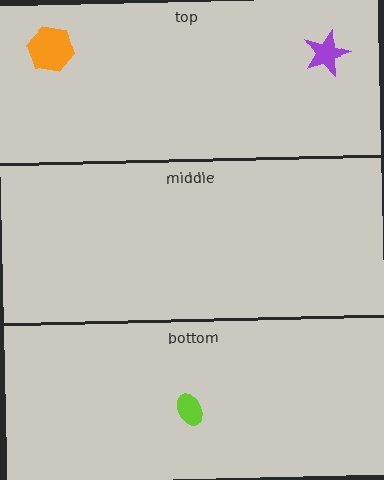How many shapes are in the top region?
2.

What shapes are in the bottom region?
The lime ellipse.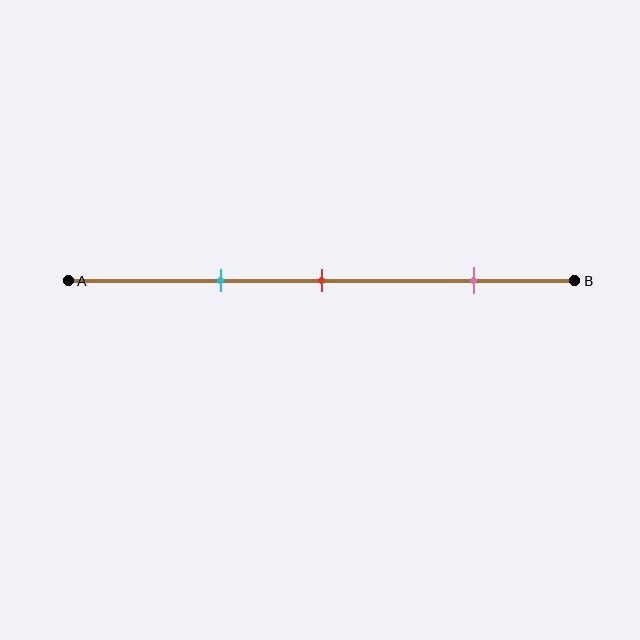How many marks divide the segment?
There are 3 marks dividing the segment.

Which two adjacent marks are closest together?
The cyan and red marks are the closest adjacent pair.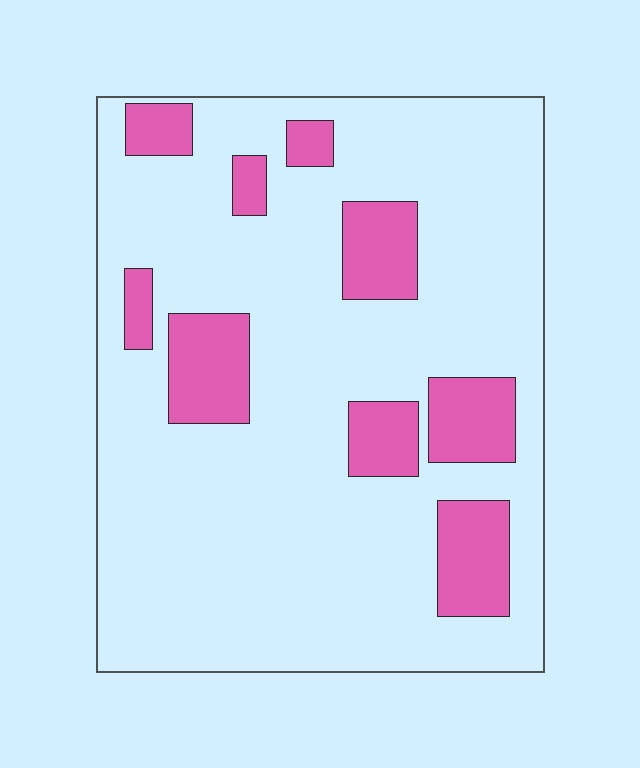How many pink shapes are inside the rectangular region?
9.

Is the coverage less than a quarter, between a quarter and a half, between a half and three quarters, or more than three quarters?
Less than a quarter.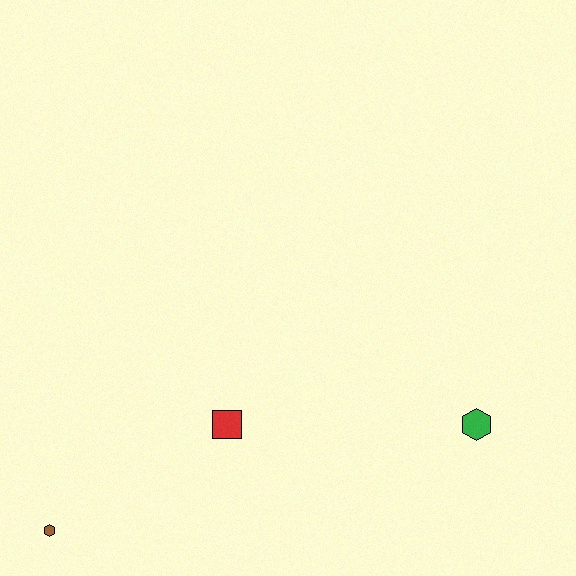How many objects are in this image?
There are 3 objects.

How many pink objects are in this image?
There are no pink objects.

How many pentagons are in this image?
There are no pentagons.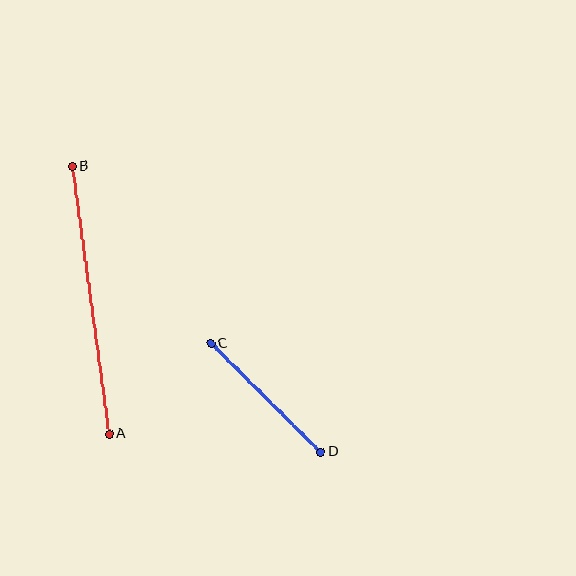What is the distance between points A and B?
The distance is approximately 270 pixels.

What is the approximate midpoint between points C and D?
The midpoint is at approximately (266, 398) pixels.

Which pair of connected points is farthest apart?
Points A and B are farthest apart.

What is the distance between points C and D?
The distance is approximately 154 pixels.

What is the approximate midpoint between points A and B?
The midpoint is at approximately (90, 300) pixels.